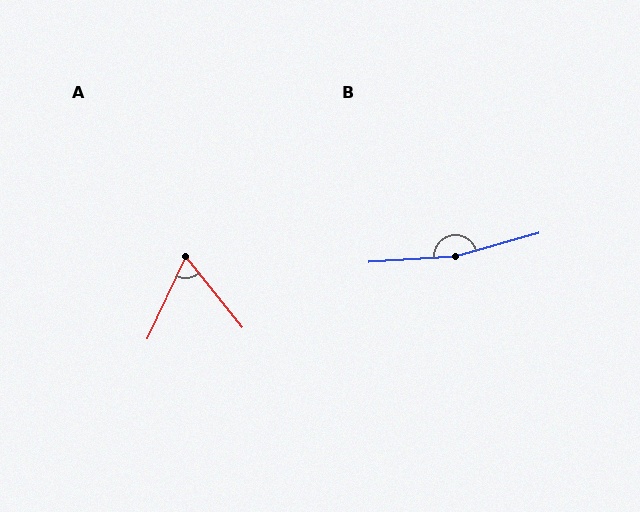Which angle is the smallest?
A, at approximately 64 degrees.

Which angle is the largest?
B, at approximately 168 degrees.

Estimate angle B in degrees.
Approximately 168 degrees.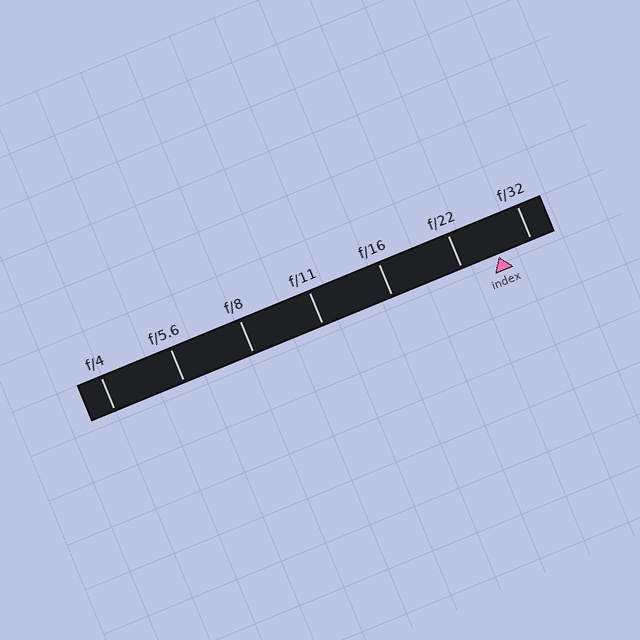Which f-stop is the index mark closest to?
The index mark is closest to f/32.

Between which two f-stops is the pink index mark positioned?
The index mark is between f/22 and f/32.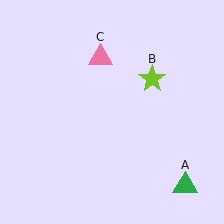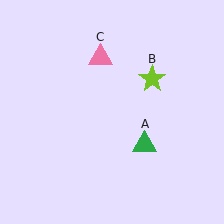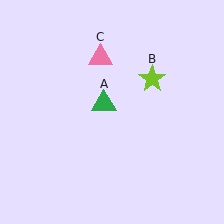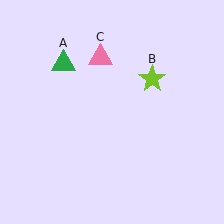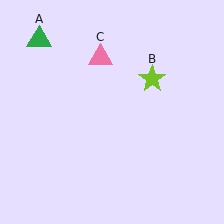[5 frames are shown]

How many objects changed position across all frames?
1 object changed position: green triangle (object A).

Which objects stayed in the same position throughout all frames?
Lime star (object B) and pink triangle (object C) remained stationary.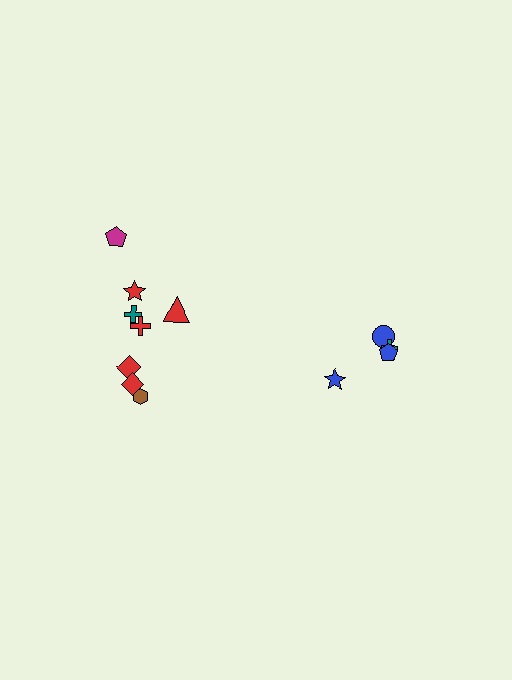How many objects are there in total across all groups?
There are 12 objects.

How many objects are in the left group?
There are 8 objects.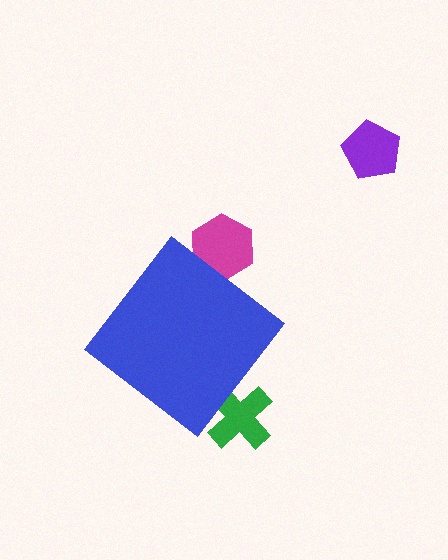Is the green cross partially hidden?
Yes, the green cross is partially hidden behind the blue diamond.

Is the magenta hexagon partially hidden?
Yes, the magenta hexagon is partially hidden behind the blue diamond.